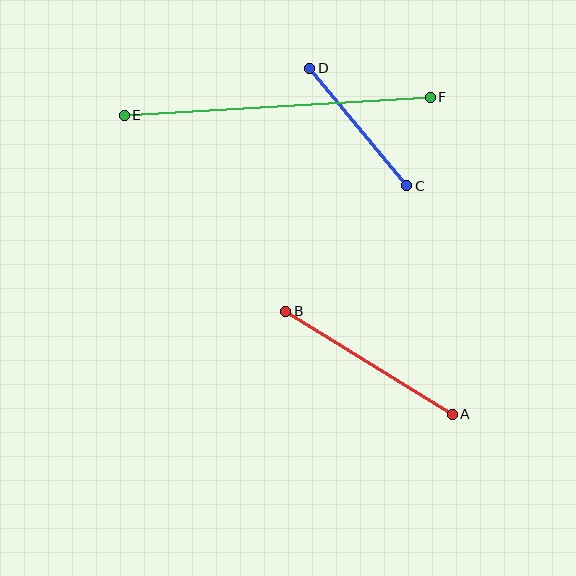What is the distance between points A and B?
The distance is approximately 195 pixels.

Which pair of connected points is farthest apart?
Points E and F are farthest apart.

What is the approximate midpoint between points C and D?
The midpoint is at approximately (358, 127) pixels.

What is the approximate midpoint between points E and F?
The midpoint is at approximately (277, 106) pixels.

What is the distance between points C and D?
The distance is approximately 152 pixels.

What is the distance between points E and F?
The distance is approximately 307 pixels.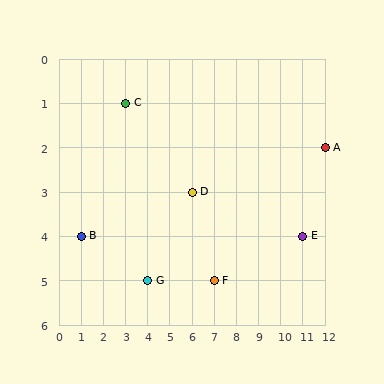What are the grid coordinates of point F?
Point F is at grid coordinates (7, 5).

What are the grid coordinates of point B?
Point B is at grid coordinates (1, 4).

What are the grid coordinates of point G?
Point G is at grid coordinates (4, 5).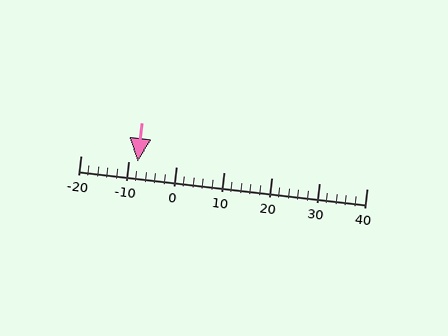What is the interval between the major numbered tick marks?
The major tick marks are spaced 10 units apart.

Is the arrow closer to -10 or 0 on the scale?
The arrow is closer to -10.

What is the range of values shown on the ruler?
The ruler shows values from -20 to 40.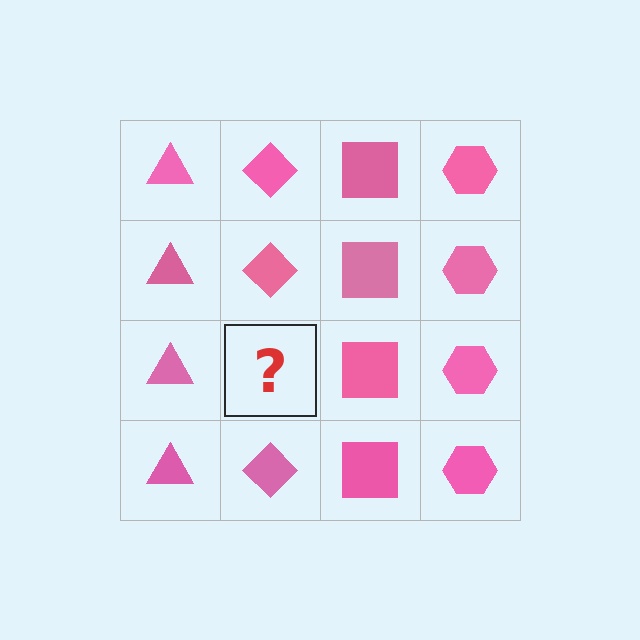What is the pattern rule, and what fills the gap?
The rule is that each column has a consistent shape. The gap should be filled with a pink diamond.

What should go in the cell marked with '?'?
The missing cell should contain a pink diamond.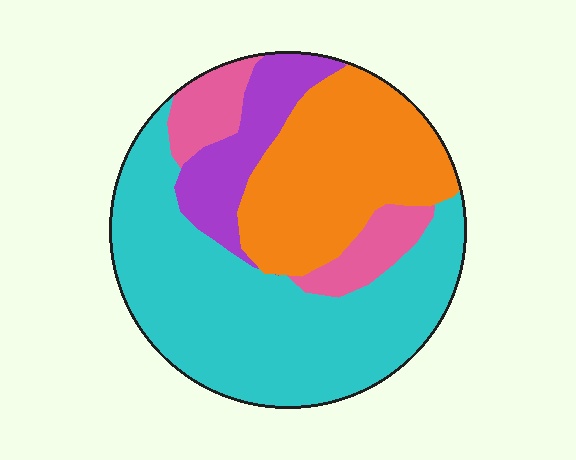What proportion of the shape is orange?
Orange covers about 30% of the shape.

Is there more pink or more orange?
Orange.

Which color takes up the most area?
Cyan, at roughly 50%.